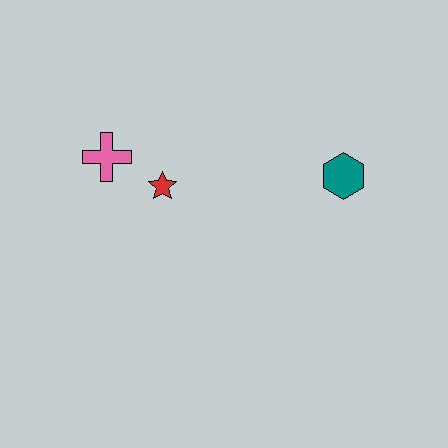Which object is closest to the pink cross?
The red star is closest to the pink cross.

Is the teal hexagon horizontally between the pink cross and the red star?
No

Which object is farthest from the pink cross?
The teal hexagon is farthest from the pink cross.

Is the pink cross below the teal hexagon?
No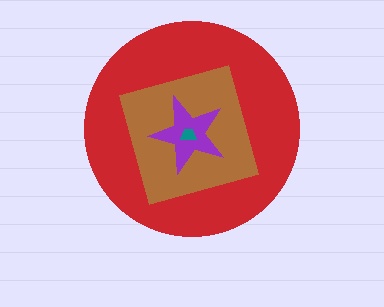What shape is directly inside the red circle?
The brown diamond.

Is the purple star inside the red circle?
Yes.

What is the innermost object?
The teal trapezoid.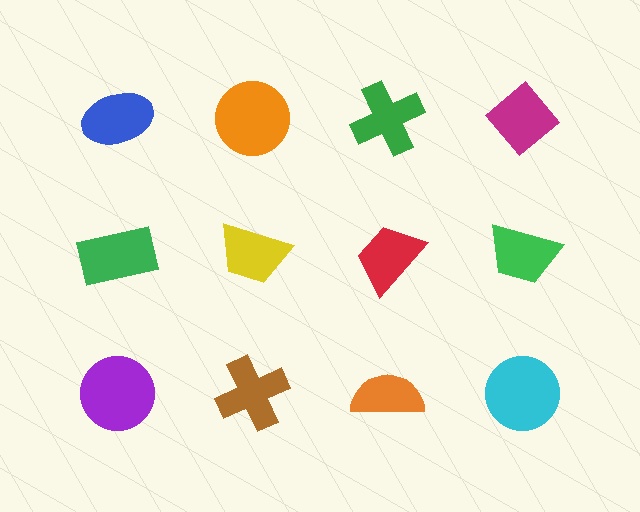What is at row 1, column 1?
A blue ellipse.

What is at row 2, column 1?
A green rectangle.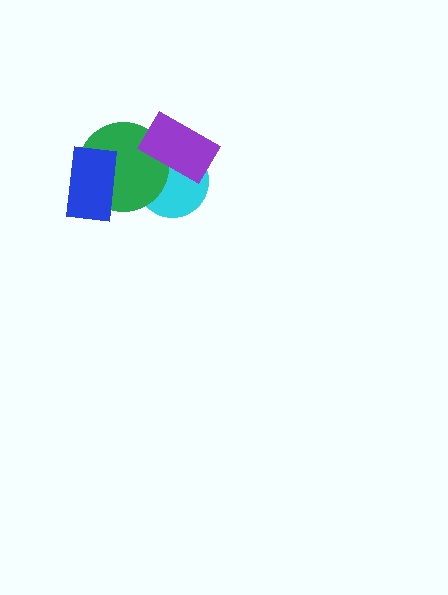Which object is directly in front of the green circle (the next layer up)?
The purple rectangle is directly in front of the green circle.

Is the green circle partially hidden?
Yes, it is partially covered by another shape.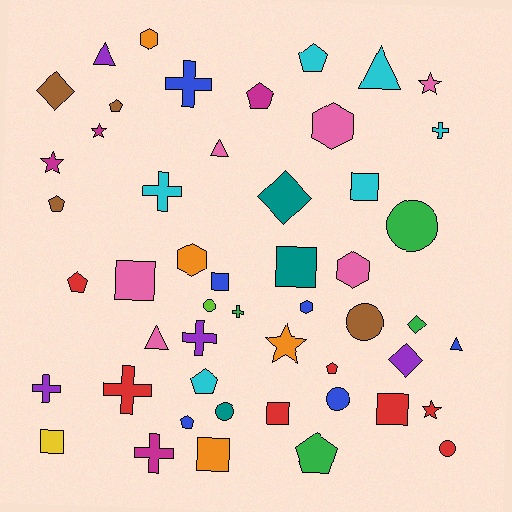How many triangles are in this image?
There are 5 triangles.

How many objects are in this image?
There are 50 objects.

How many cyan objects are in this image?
There are 6 cyan objects.